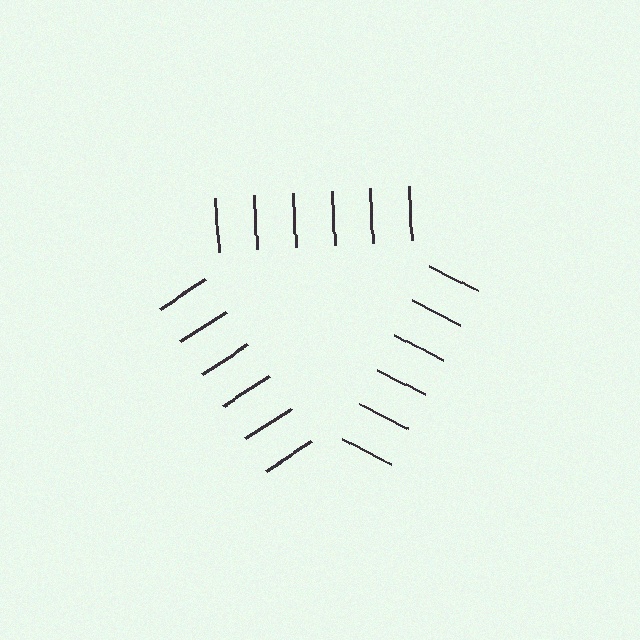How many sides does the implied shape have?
3 sides — the line-ends trace a triangle.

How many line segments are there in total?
18 — 6 along each of the 3 edges.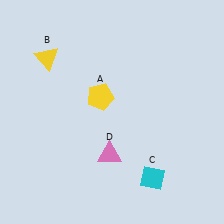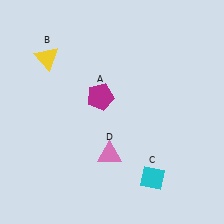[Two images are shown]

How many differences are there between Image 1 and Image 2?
There is 1 difference between the two images.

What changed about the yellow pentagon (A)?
In Image 1, A is yellow. In Image 2, it changed to magenta.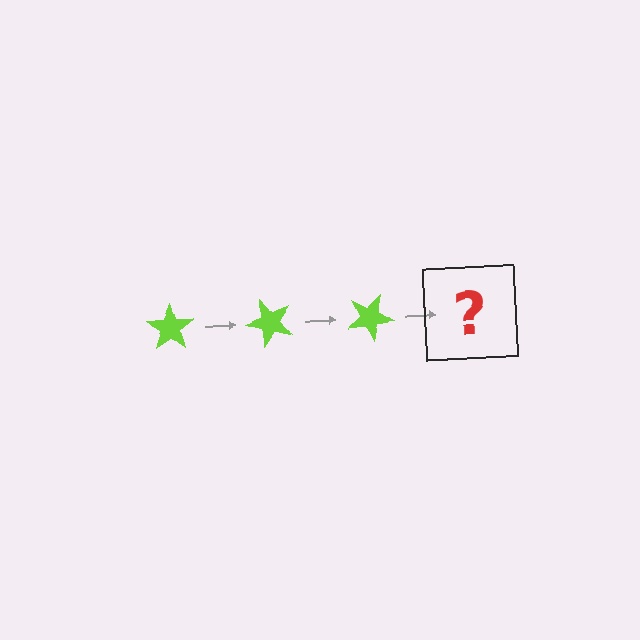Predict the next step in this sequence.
The next step is a lime star rotated 150 degrees.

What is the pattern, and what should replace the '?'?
The pattern is that the star rotates 50 degrees each step. The '?' should be a lime star rotated 150 degrees.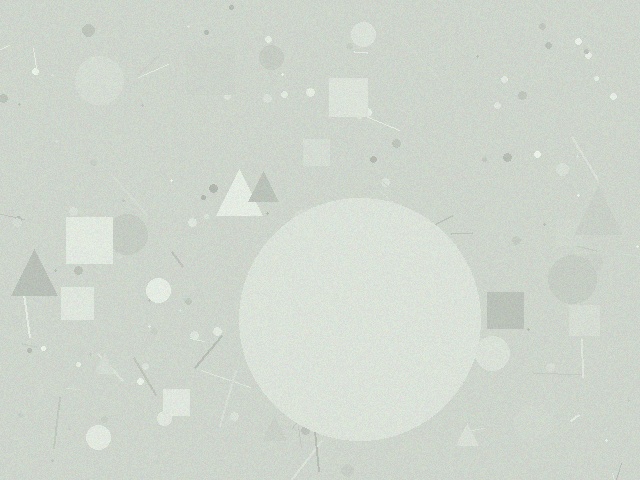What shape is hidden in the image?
A circle is hidden in the image.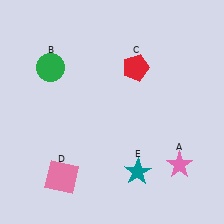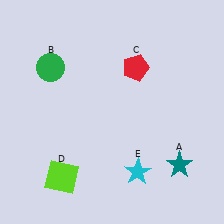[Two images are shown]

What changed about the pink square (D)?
In Image 1, D is pink. In Image 2, it changed to lime.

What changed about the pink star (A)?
In Image 1, A is pink. In Image 2, it changed to teal.